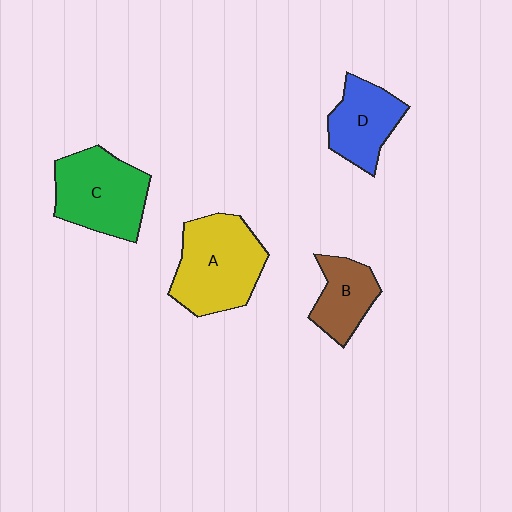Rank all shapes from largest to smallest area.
From largest to smallest: A (yellow), C (green), D (blue), B (brown).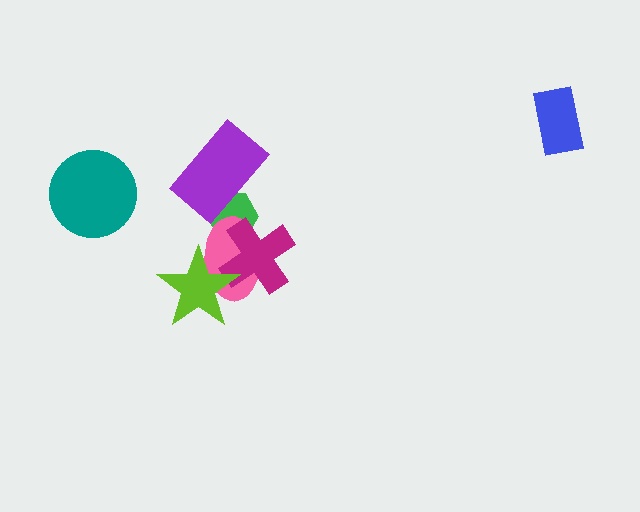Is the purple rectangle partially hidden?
No, no other shape covers it.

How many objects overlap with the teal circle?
0 objects overlap with the teal circle.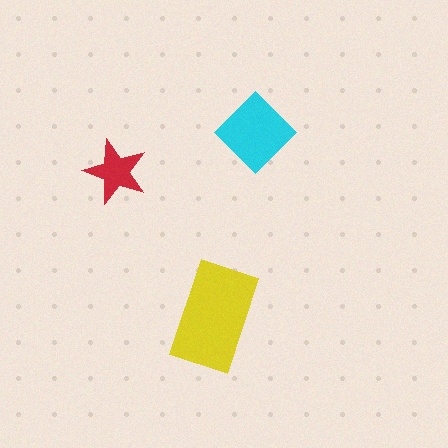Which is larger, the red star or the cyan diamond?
The cyan diamond.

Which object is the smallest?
The red star.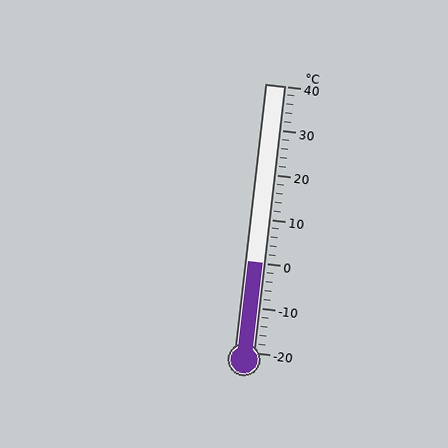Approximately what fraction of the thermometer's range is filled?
The thermometer is filled to approximately 35% of its range.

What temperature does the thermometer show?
The thermometer shows approximately 0°C.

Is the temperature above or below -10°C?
The temperature is above -10°C.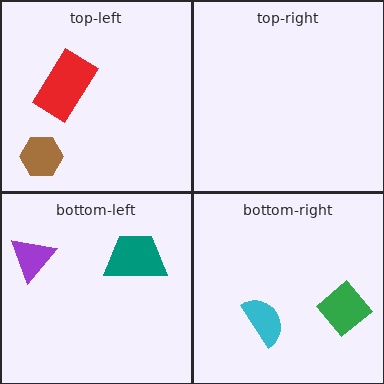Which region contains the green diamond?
The bottom-right region.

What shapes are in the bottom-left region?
The purple triangle, the teal trapezoid.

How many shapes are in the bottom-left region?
2.